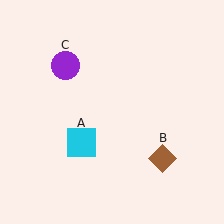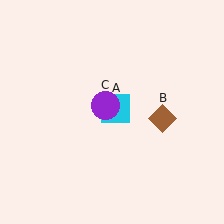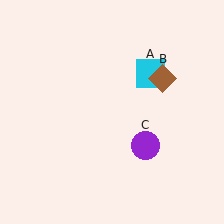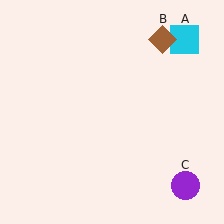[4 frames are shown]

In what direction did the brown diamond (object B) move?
The brown diamond (object B) moved up.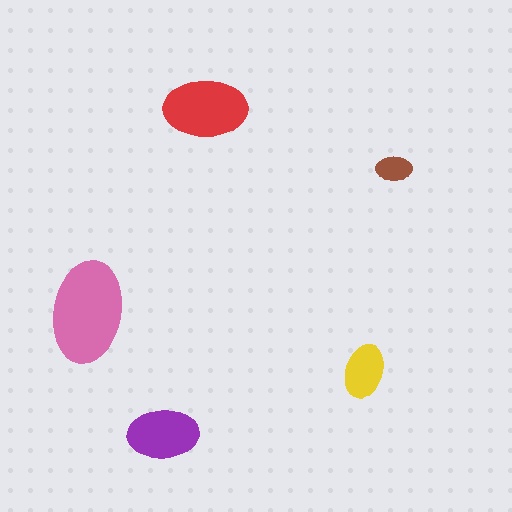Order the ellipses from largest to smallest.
the pink one, the red one, the purple one, the yellow one, the brown one.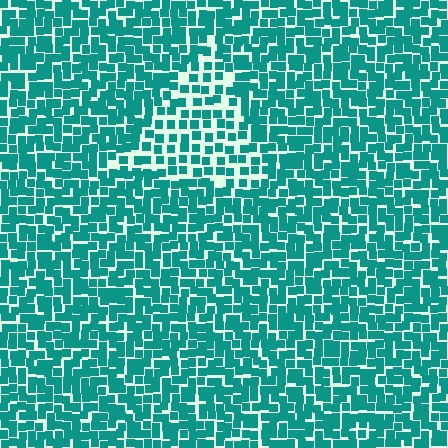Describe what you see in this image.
The image contains small teal elements arranged at two different densities. A triangle-shaped region is visible where the elements are less densely packed than the surrounding area.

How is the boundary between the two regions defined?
The boundary is defined by a change in element density (approximately 1.7x ratio). All elements are the same color, size, and shape.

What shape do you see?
I see a triangle.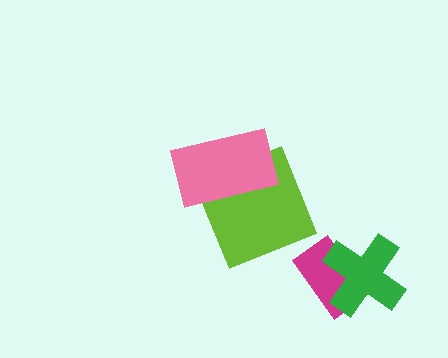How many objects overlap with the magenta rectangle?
1 object overlaps with the magenta rectangle.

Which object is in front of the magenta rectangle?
The green cross is in front of the magenta rectangle.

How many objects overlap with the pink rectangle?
1 object overlaps with the pink rectangle.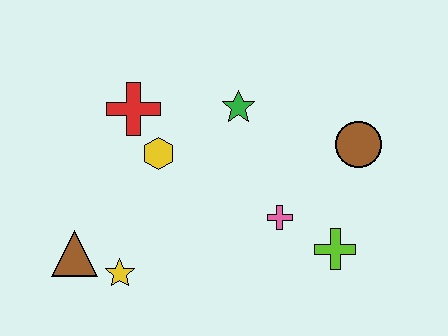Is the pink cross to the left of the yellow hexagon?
No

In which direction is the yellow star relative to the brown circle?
The yellow star is to the left of the brown circle.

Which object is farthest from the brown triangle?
The brown circle is farthest from the brown triangle.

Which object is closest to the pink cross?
The lime cross is closest to the pink cross.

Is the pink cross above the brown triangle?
Yes